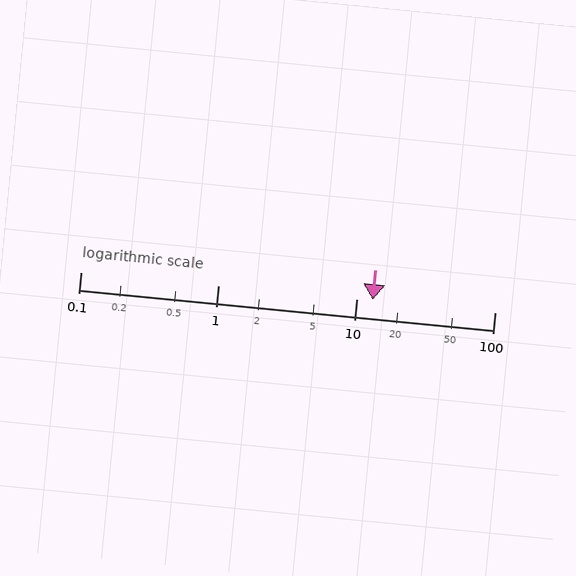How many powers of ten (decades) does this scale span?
The scale spans 3 decades, from 0.1 to 100.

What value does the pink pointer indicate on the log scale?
The pointer indicates approximately 13.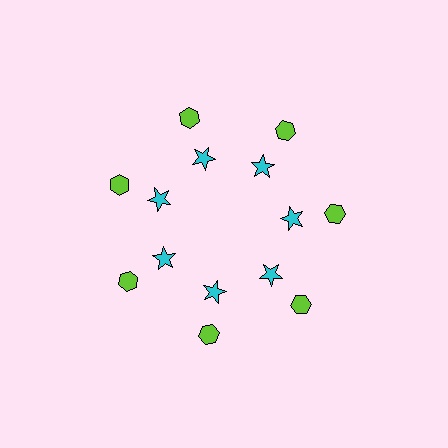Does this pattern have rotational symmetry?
Yes, this pattern has 7-fold rotational symmetry. It looks the same after rotating 51 degrees around the center.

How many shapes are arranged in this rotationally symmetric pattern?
There are 14 shapes, arranged in 7 groups of 2.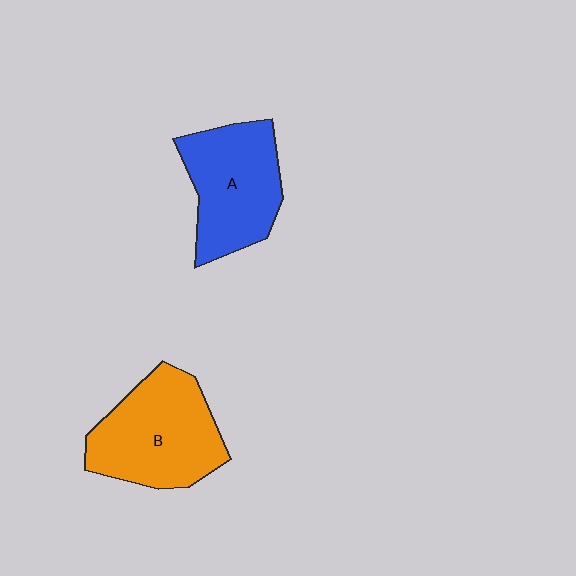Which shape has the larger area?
Shape B (orange).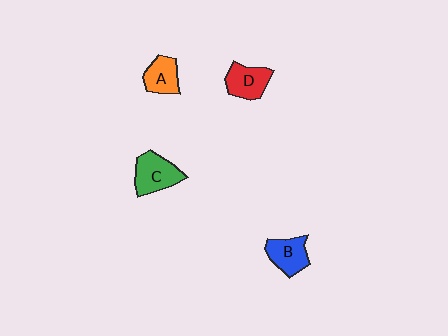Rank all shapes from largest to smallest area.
From largest to smallest: C (green), D (red), B (blue), A (orange).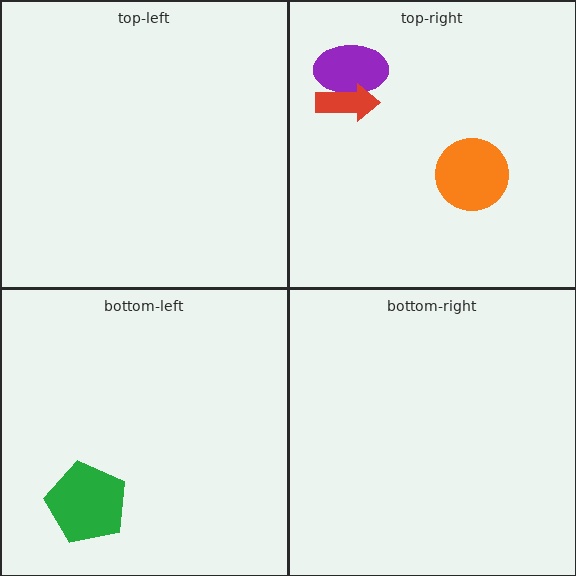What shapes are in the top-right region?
The purple ellipse, the red arrow, the orange circle.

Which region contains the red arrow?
The top-right region.